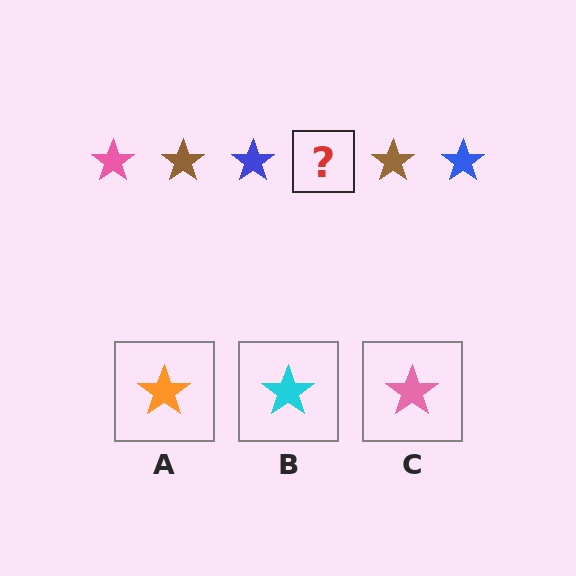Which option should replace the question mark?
Option C.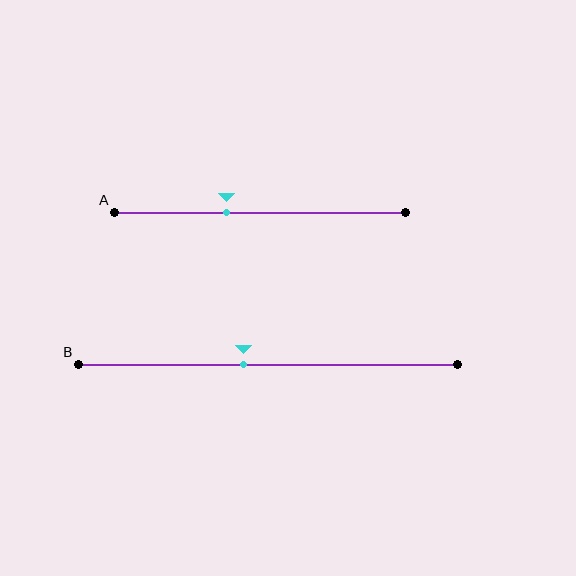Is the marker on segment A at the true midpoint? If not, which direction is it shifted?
No, the marker on segment A is shifted to the left by about 11% of the segment length.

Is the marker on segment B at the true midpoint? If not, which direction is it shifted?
No, the marker on segment B is shifted to the left by about 6% of the segment length.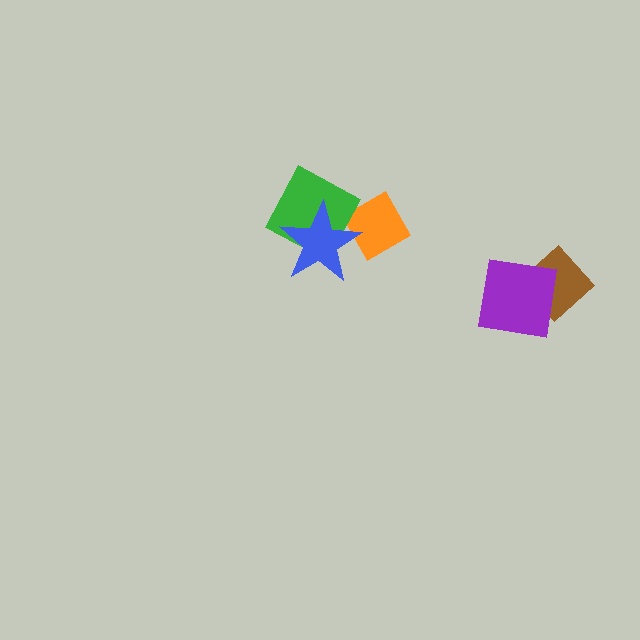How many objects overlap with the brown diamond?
1 object overlaps with the brown diamond.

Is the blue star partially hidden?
No, no other shape covers it.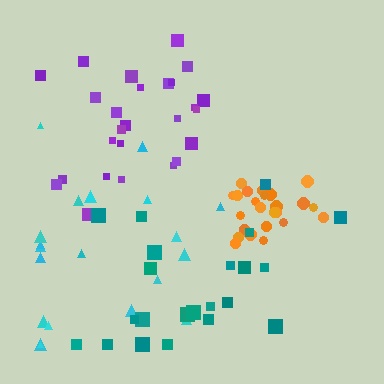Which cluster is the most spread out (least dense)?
Cyan.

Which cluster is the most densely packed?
Orange.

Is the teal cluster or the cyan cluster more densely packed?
Teal.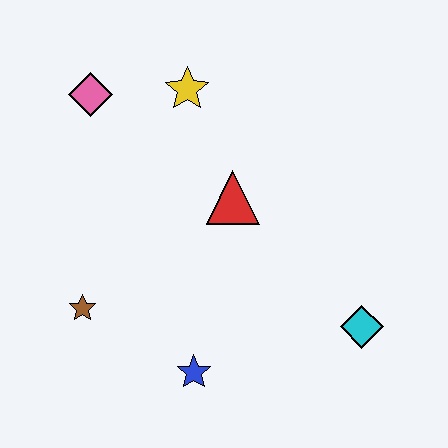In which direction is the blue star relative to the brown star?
The blue star is to the right of the brown star.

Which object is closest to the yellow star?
The pink diamond is closest to the yellow star.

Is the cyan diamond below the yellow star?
Yes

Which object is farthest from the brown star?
The cyan diamond is farthest from the brown star.